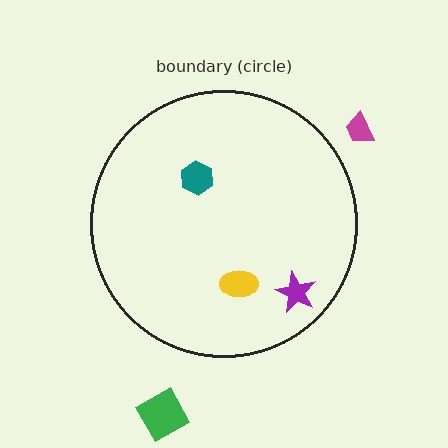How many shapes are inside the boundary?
3 inside, 2 outside.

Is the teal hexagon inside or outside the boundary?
Inside.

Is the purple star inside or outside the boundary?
Inside.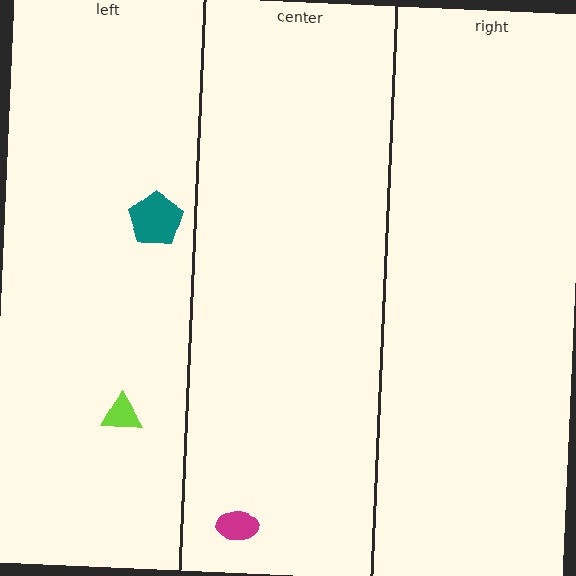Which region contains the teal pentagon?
The left region.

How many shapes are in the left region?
2.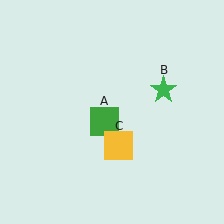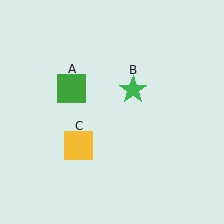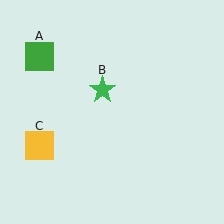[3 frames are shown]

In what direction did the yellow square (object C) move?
The yellow square (object C) moved left.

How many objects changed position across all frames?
3 objects changed position: green square (object A), green star (object B), yellow square (object C).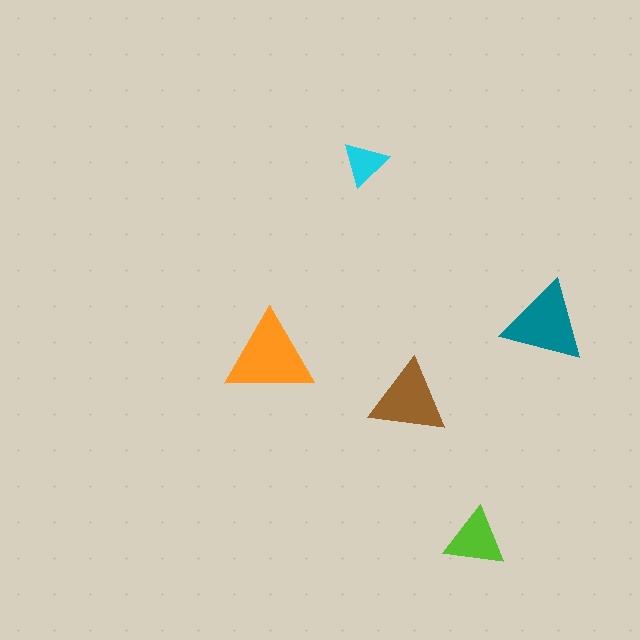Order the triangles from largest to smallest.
the orange one, the teal one, the brown one, the lime one, the cyan one.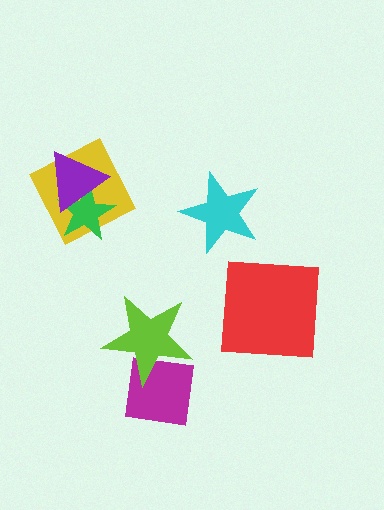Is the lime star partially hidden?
No, no other shape covers it.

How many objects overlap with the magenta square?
1 object overlaps with the magenta square.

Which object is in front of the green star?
The purple triangle is in front of the green star.